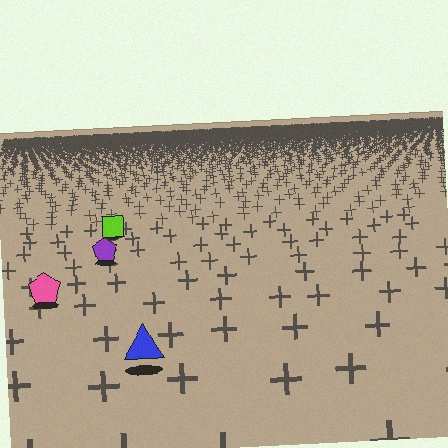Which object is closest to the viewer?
The blue triangle is closest. The texture marks near it are larger and more spread out.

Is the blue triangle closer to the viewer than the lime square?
Yes. The blue triangle is closer — you can tell from the texture gradient: the ground texture is coarser near it.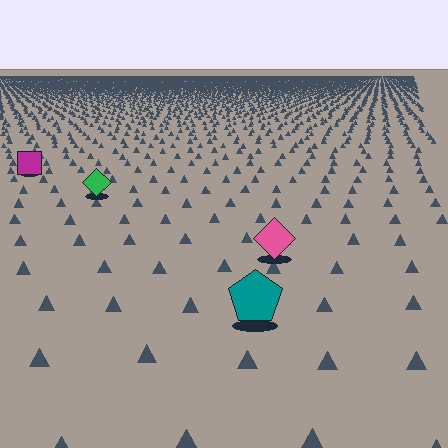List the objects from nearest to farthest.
From nearest to farthest: the teal pentagon, the pink diamond, the green diamond, the magenta square.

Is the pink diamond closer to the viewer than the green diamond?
Yes. The pink diamond is closer — you can tell from the texture gradient: the ground texture is coarser near it.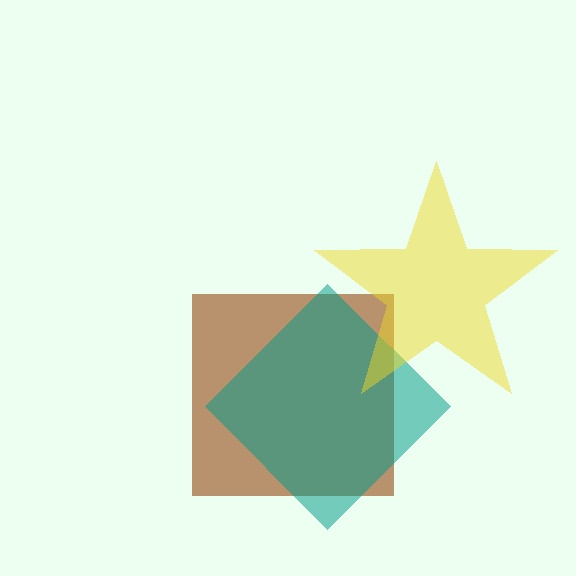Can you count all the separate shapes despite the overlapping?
Yes, there are 3 separate shapes.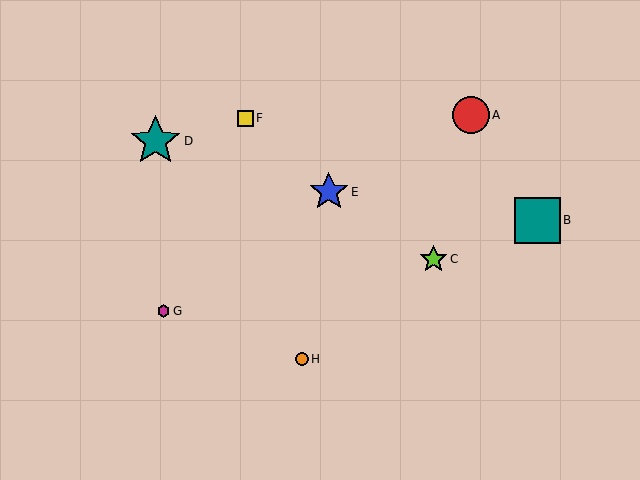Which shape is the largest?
The teal star (labeled D) is the largest.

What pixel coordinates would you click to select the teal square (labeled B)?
Click at (537, 220) to select the teal square B.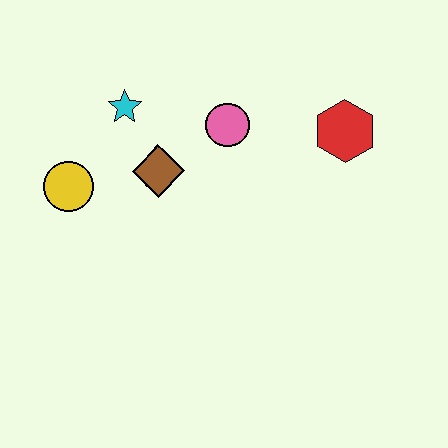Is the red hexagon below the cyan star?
Yes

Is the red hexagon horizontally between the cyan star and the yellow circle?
No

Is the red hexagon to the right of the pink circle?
Yes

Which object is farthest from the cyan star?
The red hexagon is farthest from the cyan star.